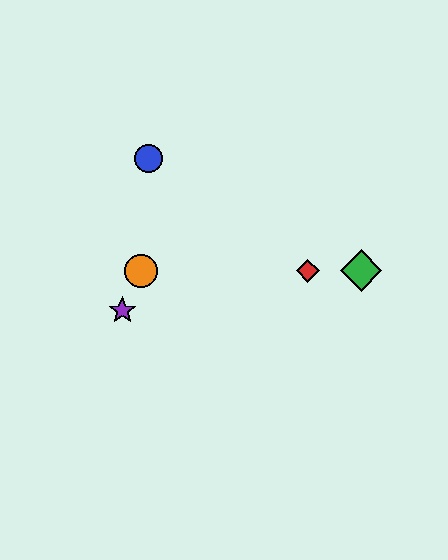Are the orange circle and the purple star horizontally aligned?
No, the orange circle is at y≈271 and the purple star is at y≈310.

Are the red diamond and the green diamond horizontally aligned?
Yes, both are at y≈271.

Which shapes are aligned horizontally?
The red diamond, the green diamond, the yellow circle, the orange circle are aligned horizontally.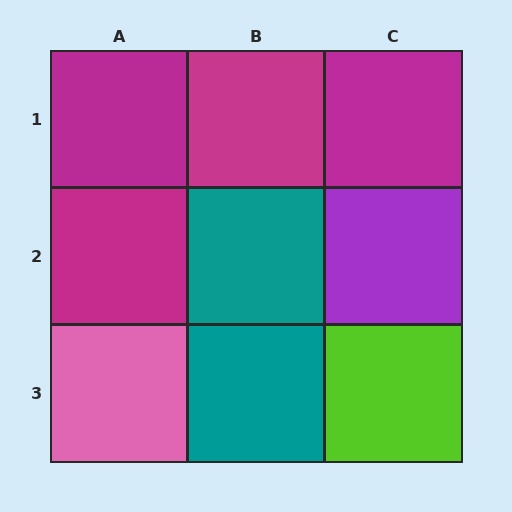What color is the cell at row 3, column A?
Pink.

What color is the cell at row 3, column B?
Teal.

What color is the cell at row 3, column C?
Lime.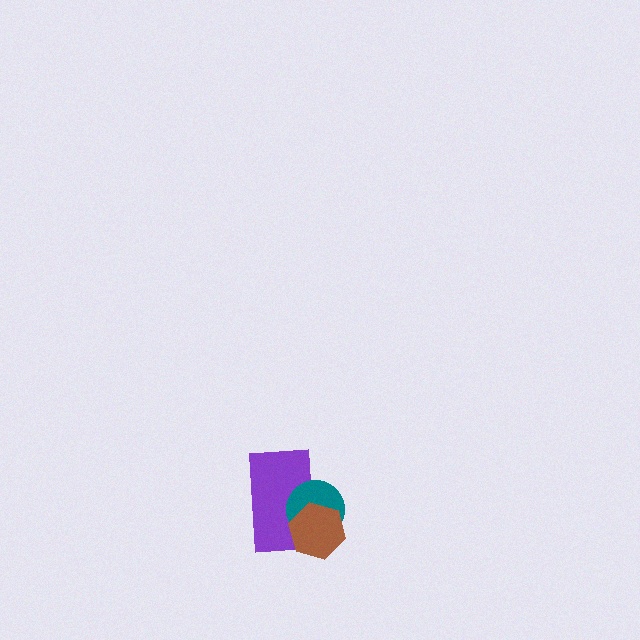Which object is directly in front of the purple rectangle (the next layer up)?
The teal circle is directly in front of the purple rectangle.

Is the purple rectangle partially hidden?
Yes, it is partially covered by another shape.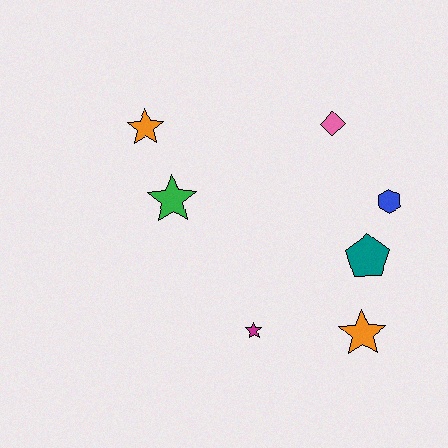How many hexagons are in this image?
There is 1 hexagon.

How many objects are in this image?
There are 7 objects.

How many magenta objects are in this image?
There is 1 magenta object.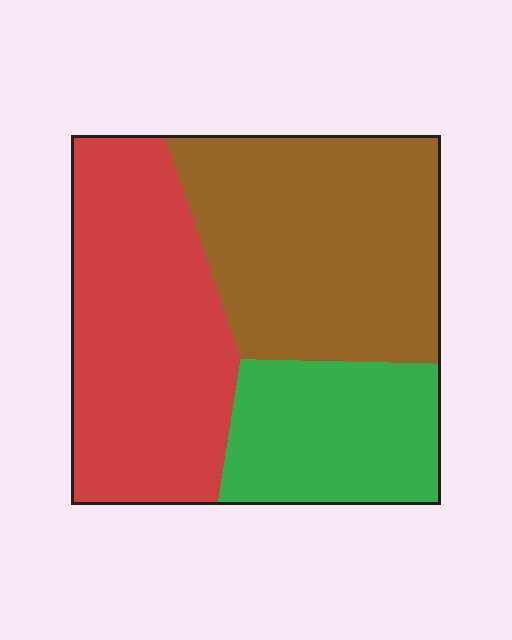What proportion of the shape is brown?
Brown takes up between a third and a half of the shape.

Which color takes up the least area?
Green, at roughly 20%.